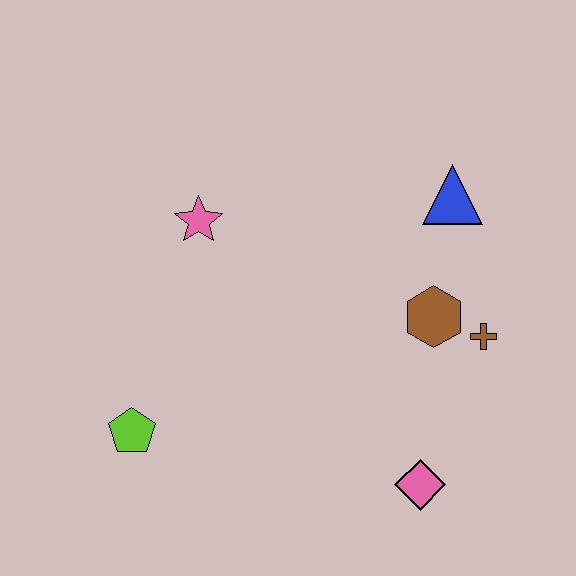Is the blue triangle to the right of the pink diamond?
Yes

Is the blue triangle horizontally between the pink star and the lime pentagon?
No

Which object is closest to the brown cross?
The brown hexagon is closest to the brown cross.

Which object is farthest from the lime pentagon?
The blue triangle is farthest from the lime pentagon.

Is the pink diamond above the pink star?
No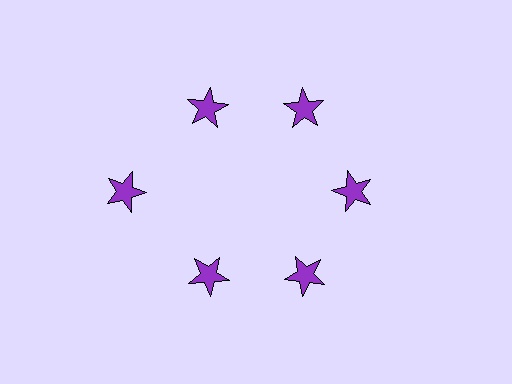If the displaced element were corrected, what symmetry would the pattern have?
It would have 6-fold rotational symmetry — the pattern would map onto itself every 60 degrees.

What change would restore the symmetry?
The symmetry would be restored by moving it inward, back onto the ring so that all 6 stars sit at equal angles and equal distance from the center.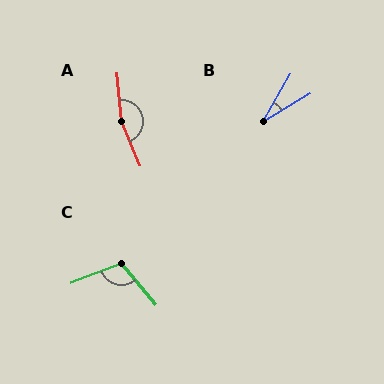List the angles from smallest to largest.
B (29°), C (108°), A (163°).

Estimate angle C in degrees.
Approximately 108 degrees.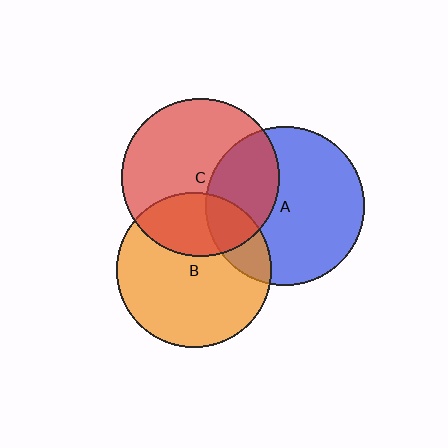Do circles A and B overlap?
Yes.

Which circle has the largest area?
Circle A (blue).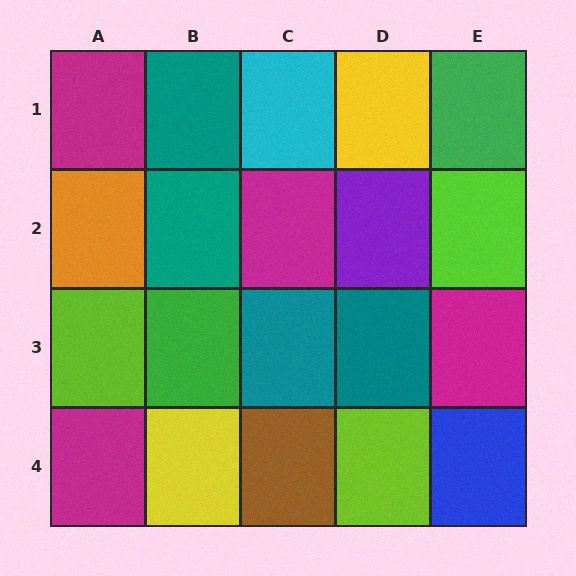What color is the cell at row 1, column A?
Magenta.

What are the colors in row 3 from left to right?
Lime, green, teal, teal, magenta.